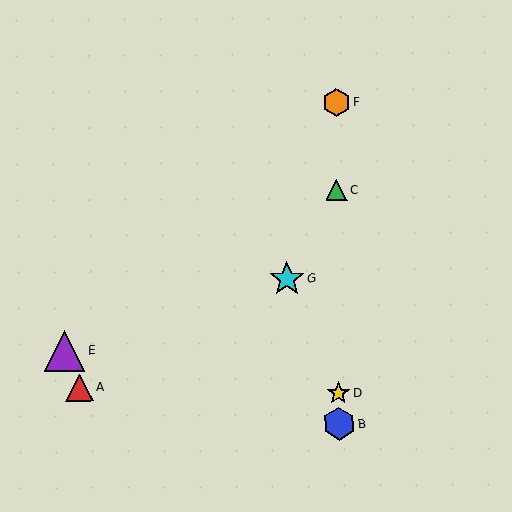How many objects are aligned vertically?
4 objects (B, C, D, F) are aligned vertically.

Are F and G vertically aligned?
No, F is at x≈336 and G is at x≈287.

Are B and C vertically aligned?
Yes, both are at x≈339.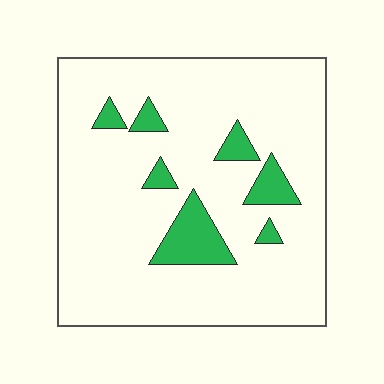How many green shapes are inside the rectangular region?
7.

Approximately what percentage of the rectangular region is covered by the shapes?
Approximately 10%.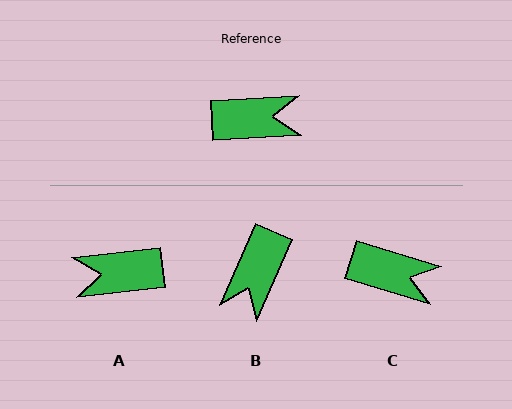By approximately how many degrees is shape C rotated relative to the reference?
Approximately 21 degrees clockwise.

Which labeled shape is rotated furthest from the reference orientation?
A, about 177 degrees away.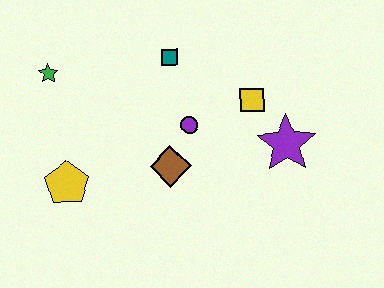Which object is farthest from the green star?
The purple star is farthest from the green star.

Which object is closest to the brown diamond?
The purple circle is closest to the brown diamond.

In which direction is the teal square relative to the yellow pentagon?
The teal square is above the yellow pentagon.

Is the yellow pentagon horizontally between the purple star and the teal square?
No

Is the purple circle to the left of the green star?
No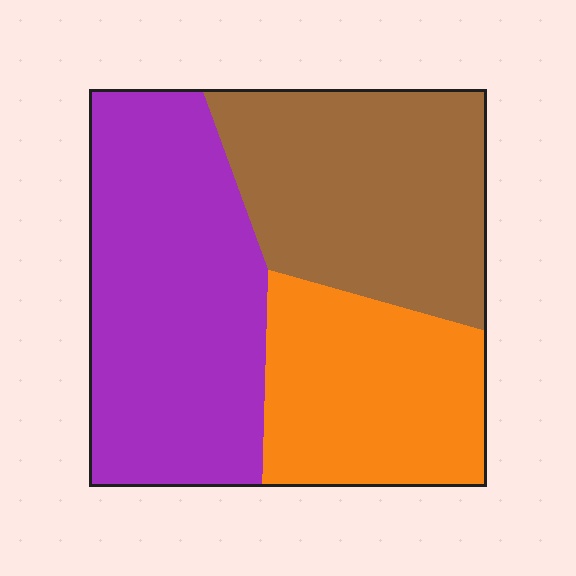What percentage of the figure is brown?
Brown covers 33% of the figure.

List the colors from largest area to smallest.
From largest to smallest: purple, brown, orange.